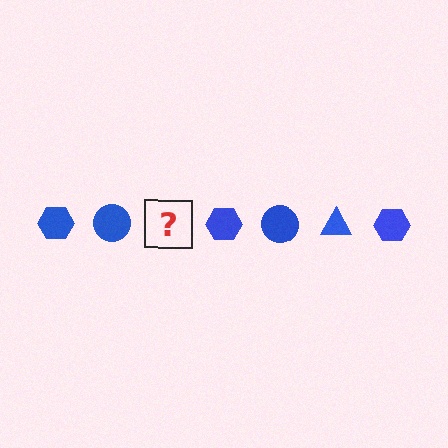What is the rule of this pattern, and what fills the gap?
The rule is that the pattern cycles through hexagon, circle, triangle shapes in blue. The gap should be filled with a blue triangle.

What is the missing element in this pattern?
The missing element is a blue triangle.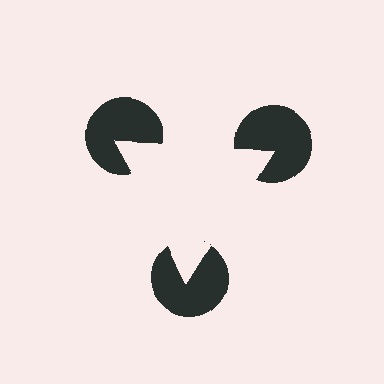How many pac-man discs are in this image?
There are 3 — one at each vertex of the illusory triangle.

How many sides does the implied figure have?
3 sides.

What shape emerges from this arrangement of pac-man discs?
An illusory triangle — its edges are inferred from the aligned wedge cuts in the pac-man discs, not physically drawn.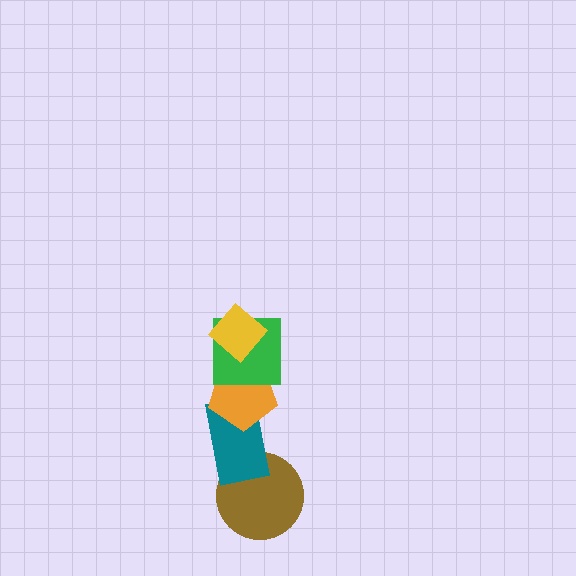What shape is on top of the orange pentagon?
The green square is on top of the orange pentagon.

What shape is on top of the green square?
The yellow diamond is on top of the green square.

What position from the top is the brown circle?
The brown circle is 5th from the top.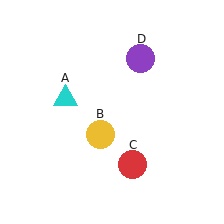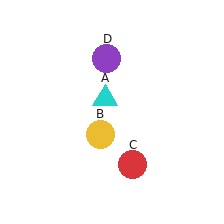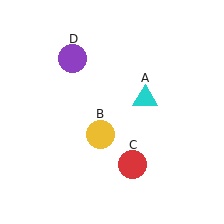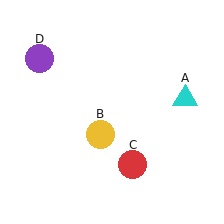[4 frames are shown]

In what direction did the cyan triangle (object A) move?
The cyan triangle (object A) moved right.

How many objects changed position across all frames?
2 objects changed position: cyan triangle (object A), purple circle (object D).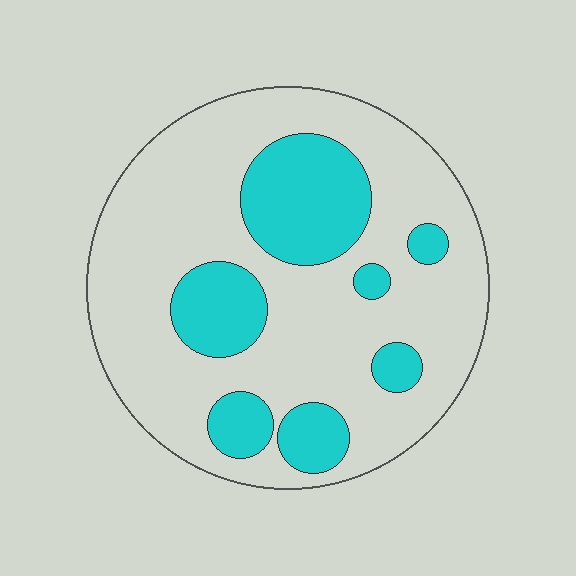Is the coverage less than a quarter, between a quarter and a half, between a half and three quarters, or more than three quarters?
Between a quarter and a half.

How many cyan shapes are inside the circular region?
7.